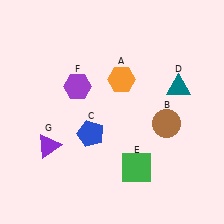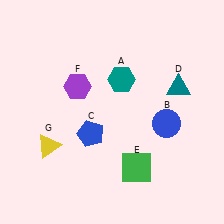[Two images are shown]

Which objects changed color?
A changed from orange to teal. B changed from brown to blue. G changed from purple to yellow.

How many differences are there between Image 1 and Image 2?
There are 3 differences between the two images.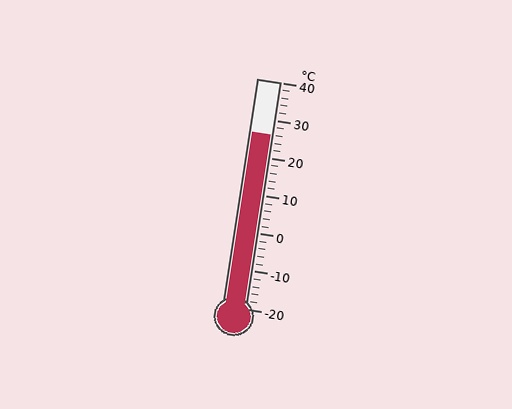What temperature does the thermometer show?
The thermometer shows approximately 26°C.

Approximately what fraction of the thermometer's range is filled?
The thermometer is filled to approximately 75% of its range.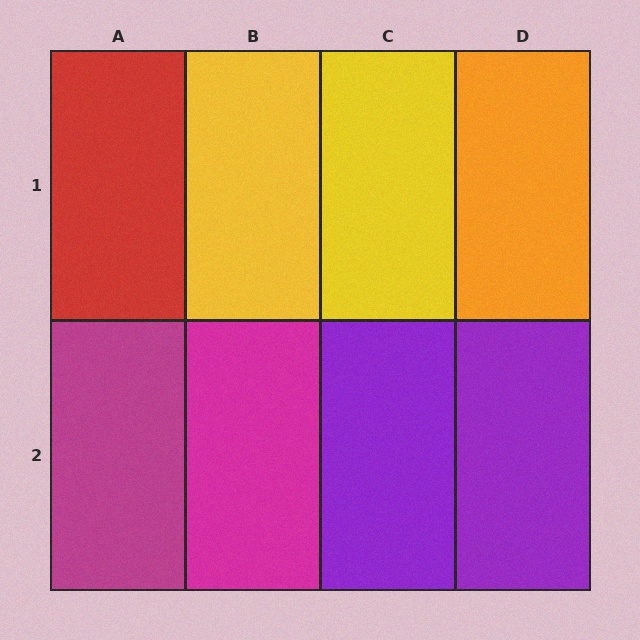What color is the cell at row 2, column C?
Purple.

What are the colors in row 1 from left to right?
Red, yellow, yellow, orange.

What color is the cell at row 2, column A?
Magenta.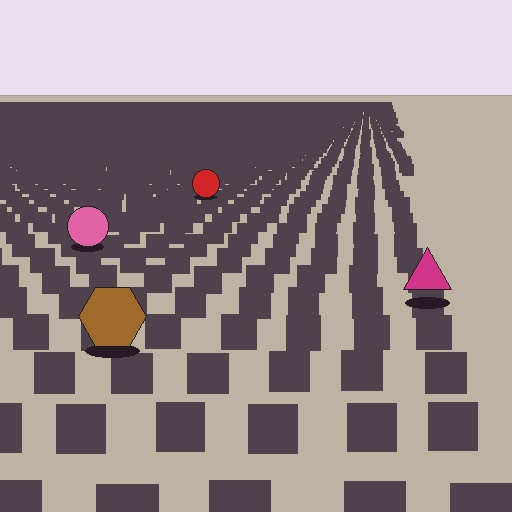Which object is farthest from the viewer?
The red circle is farthest from the viewer. It appears smaller and the ground texture around it is denser.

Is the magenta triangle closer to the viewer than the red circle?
Yes. The magenta triangle is closer — you can tell from the texture gradient: the ground texture is coarser near it.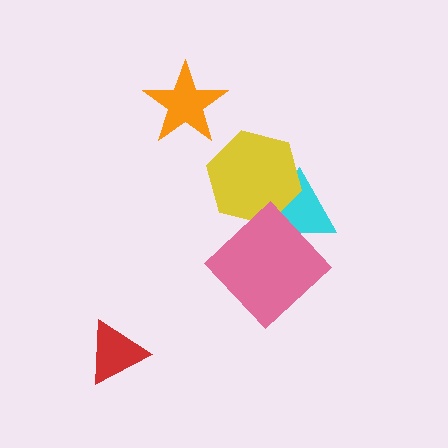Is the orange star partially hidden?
No, no other shape covers it.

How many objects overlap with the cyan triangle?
2 objects overlap with the cyan triangle.